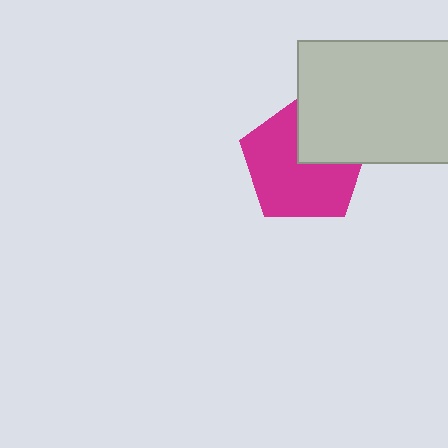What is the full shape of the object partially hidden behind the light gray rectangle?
The partially hidden object is a magenta pentagon.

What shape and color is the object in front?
The object in front is a light gray rectangle.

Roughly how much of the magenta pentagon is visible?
Most of it is visible (roughly 69%).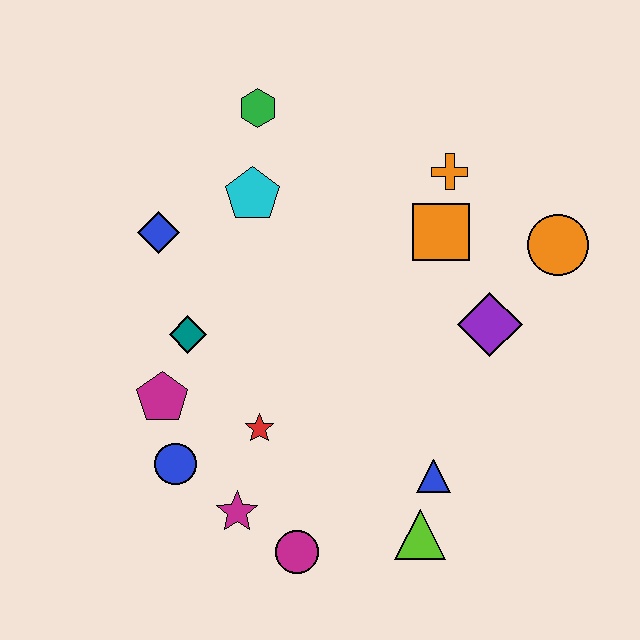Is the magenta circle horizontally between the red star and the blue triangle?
Yes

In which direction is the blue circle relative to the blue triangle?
The blue circle is to the left of the blue triangle.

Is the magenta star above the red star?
No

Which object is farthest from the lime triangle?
The green hexagon is farthest from the lime triangle.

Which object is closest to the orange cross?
The orange square is closest to the orange cross.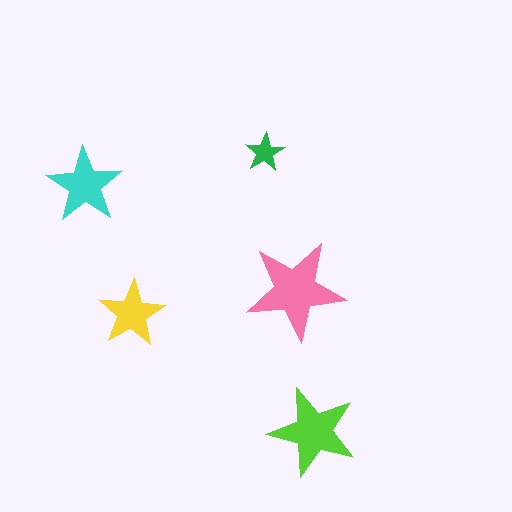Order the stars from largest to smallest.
the pink one, the lime one, the cyan one, the yellow one, the green one.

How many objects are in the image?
There are 5 objects in the image.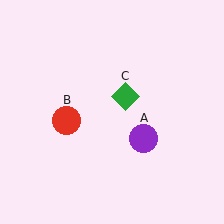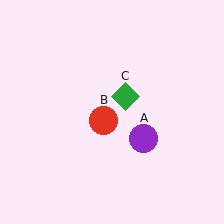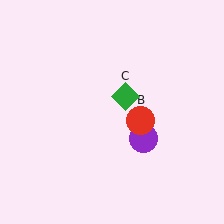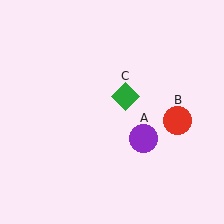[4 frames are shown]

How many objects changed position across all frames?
1 object changed position: red circle (object B).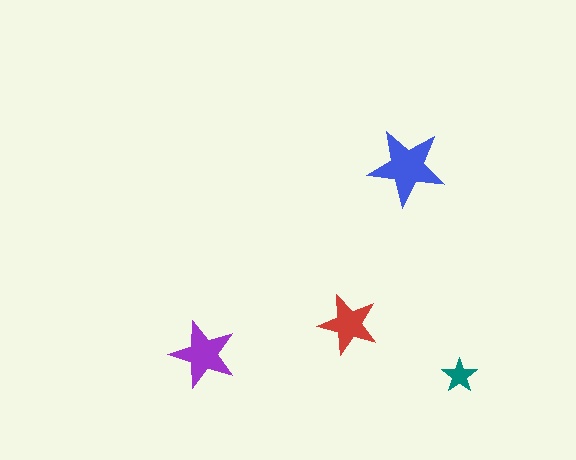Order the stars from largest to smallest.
the blue one, the purple one, the red one, the teal one.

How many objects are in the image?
There are 4 objects in the image.